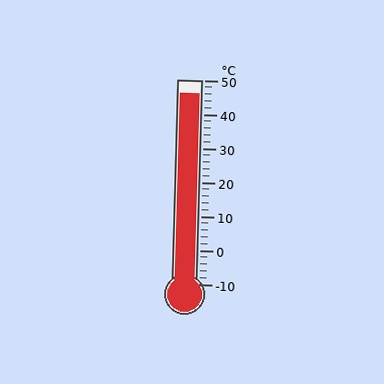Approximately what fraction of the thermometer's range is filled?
The thermometer is filled to approximately 95% of its range.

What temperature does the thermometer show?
The thermometer shows approximately 46°C.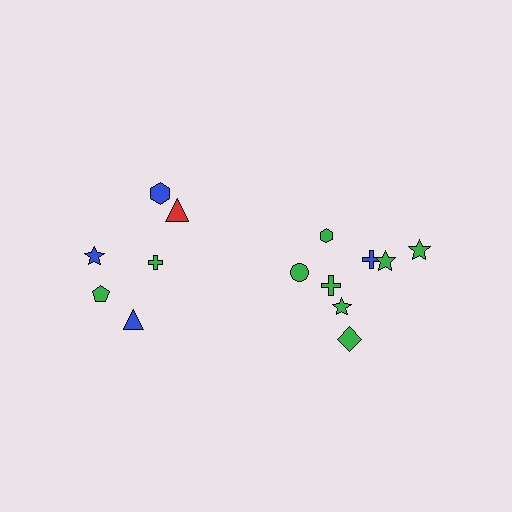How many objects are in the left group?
There are 6 objects.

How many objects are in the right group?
There are 8 objects.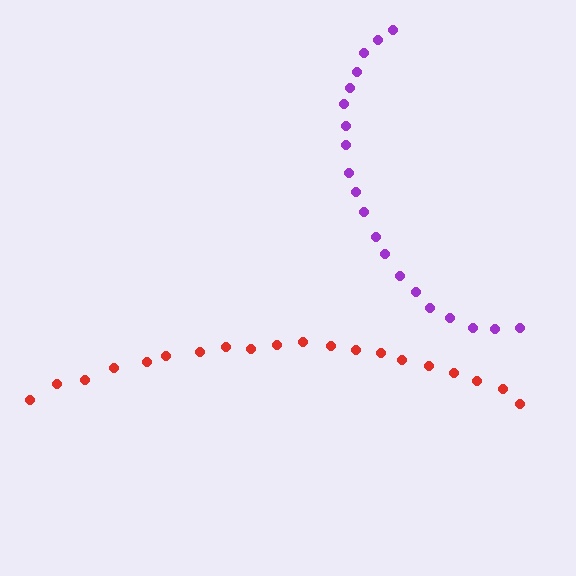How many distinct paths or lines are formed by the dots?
There are 2 distinct paths.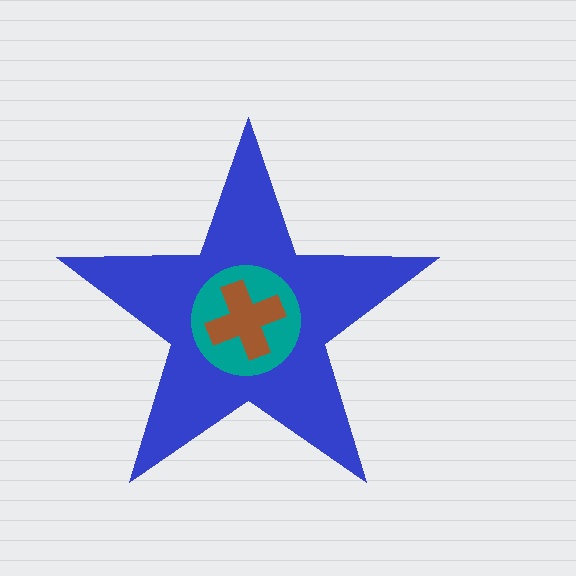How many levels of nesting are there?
3.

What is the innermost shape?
The brown cross.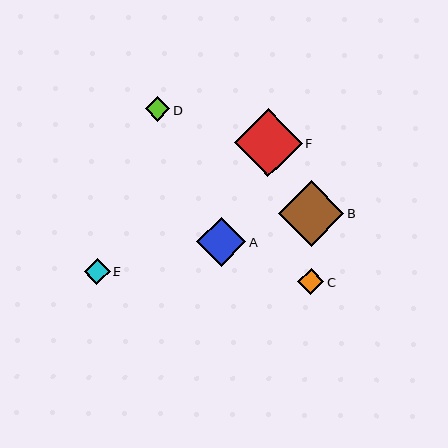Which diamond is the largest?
Diamond F is the largest with a size of approximately 68 pixels.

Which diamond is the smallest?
Diamond D is the smallest with a size of approximately 25 pixels.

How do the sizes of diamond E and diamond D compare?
Diamond E and diamond D are approximately the same size.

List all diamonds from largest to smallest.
From largest to smallest: F, B, A, C, E, D.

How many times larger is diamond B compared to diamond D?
Diamond B is approximately 2.6 times the size of diamond D.